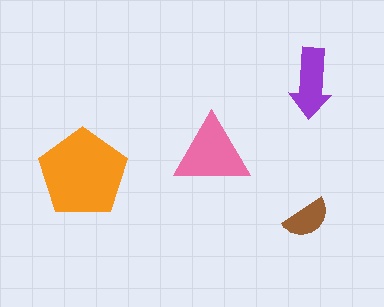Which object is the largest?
The orange pentagon.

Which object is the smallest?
The brown semicircle.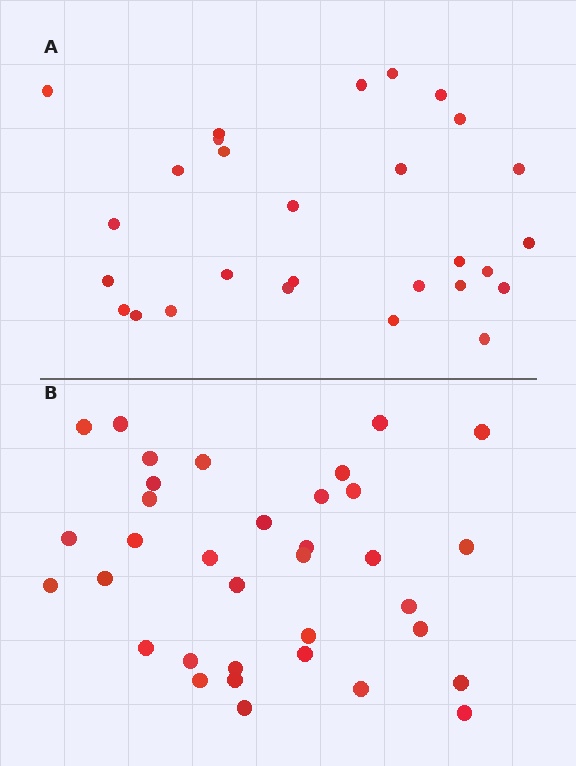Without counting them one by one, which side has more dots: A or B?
Region B (the bottom region) has more dots.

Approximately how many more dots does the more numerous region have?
Region B has roughly 8 or so more dots than region A.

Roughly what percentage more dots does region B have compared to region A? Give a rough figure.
About 25% more.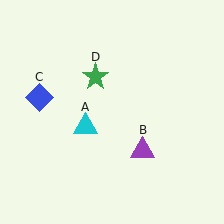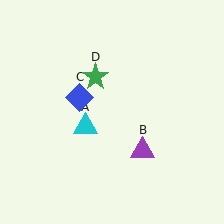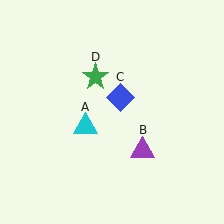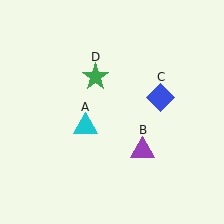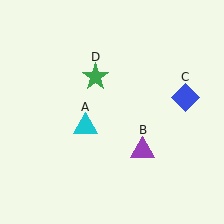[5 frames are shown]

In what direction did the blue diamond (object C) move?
The blue diamond (object C) moved right.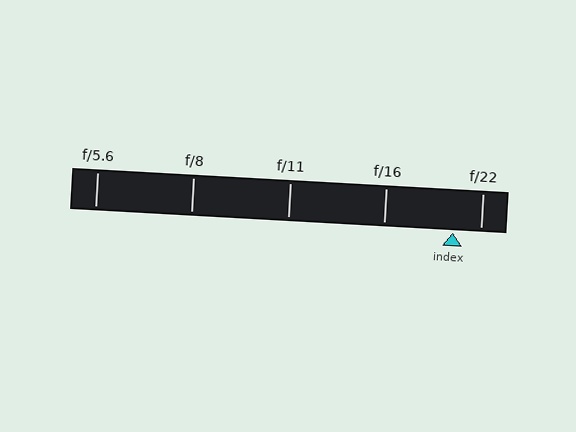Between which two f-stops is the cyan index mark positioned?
The index mark is between f/16 and f/22.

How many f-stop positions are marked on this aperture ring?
There are 5 f-stop positions marked.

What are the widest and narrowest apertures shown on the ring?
The widest aperture shown is f/5.6 and the narrowest is f/22.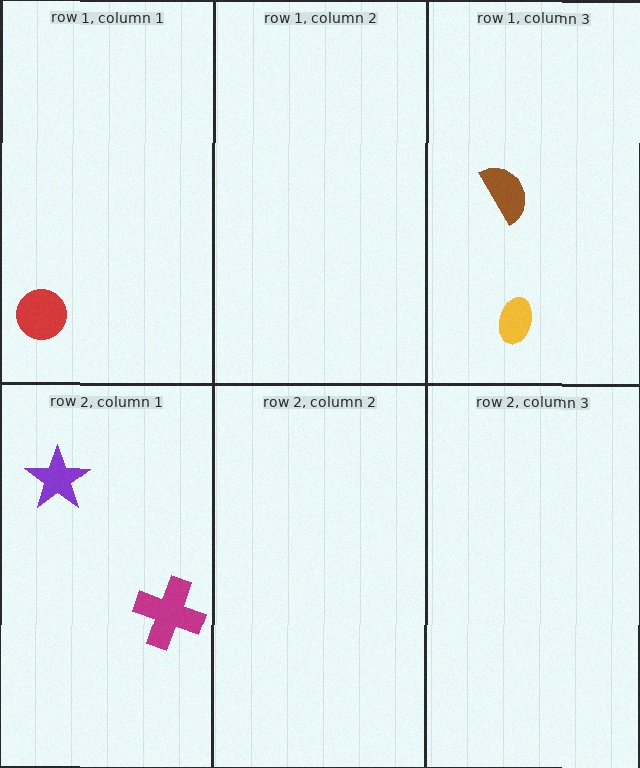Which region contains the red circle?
The row 1, column 1 region.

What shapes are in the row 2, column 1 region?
The purple star, the magenta cross.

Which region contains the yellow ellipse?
The row 1, column 3 region.